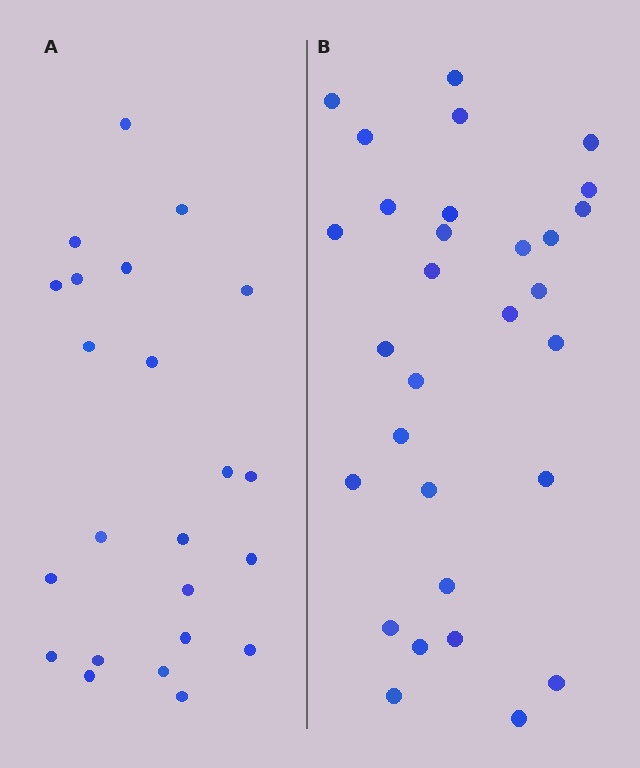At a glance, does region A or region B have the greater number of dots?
Region B (the right region) has more dots.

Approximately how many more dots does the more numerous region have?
Region B has roughly 8 or so more dots than region A.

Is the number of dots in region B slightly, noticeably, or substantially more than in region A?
Region B has noticeably more, but not dramatically so. The ratio is roughly 1.3 to 1.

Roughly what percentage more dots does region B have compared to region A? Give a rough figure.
About 30% more.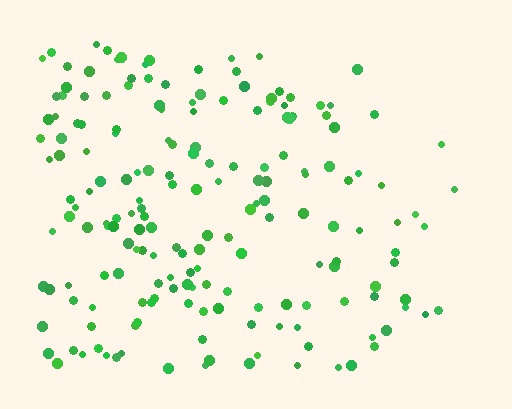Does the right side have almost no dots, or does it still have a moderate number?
Still a moderate number, just noticeably fewer than the left.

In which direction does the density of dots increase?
From right to left, with the left side densest.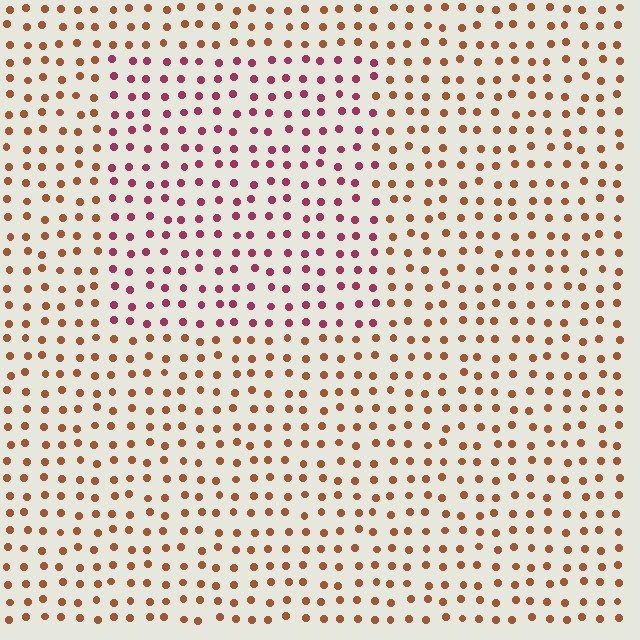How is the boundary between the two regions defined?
The boundary is defined purely by a slight shift in hue (about 43 degrees). Spacing, size, and orientation are identical on both sides.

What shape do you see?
I see a rectangle.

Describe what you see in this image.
The image is filled with small brown elements in a uniform arrangement. A rectangle-shaped region is visible where the elements are tinted to a slightly different hue, forming a subtle color boundary.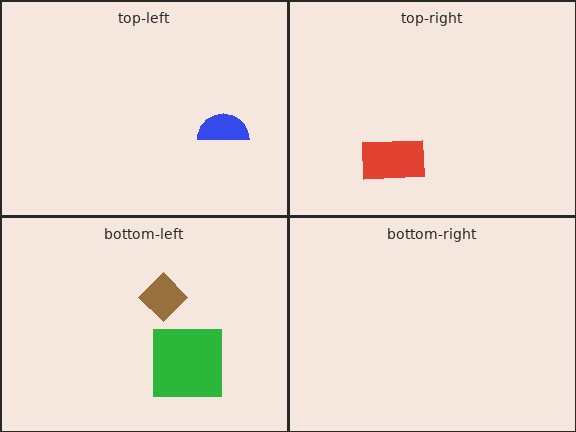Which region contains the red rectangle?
The top-right region.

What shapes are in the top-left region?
The blue semicircle.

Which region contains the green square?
The bottom-left region.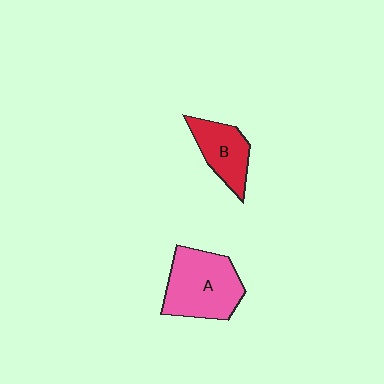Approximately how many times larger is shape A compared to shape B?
Approximately 1.6 times.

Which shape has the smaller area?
Shape B (red).